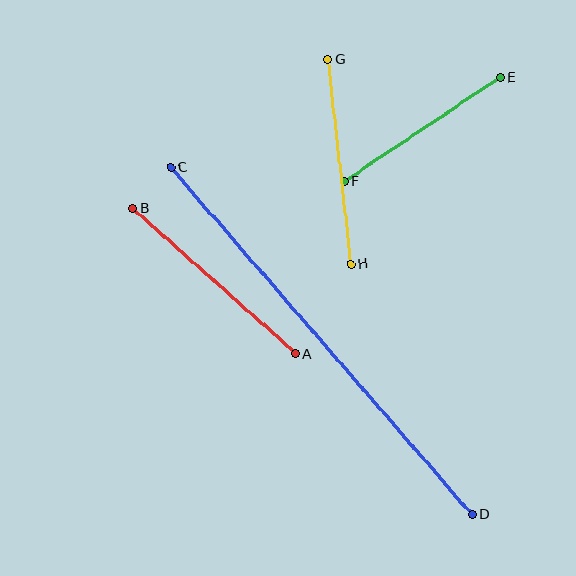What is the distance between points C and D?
The distance is approximately 459 pixels.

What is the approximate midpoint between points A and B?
The midpoint is at approximately (214, 281) pixels.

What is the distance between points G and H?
The distance is approximately 206 pixels.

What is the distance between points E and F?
The distance is approximately 188 pixels.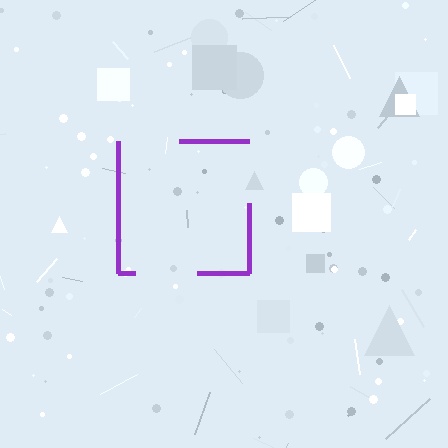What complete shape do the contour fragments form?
The contour fragments form a square.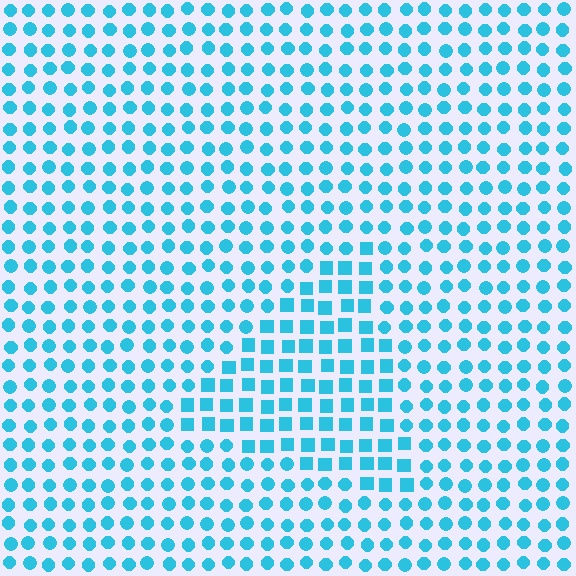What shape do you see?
I see a triangle.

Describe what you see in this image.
The image is filled with small cyan elements arranged in a uniform grid. A triangle-shaped region contains squares, while the surrounding area contains circles. The boundary is defined purely by the change in element shape.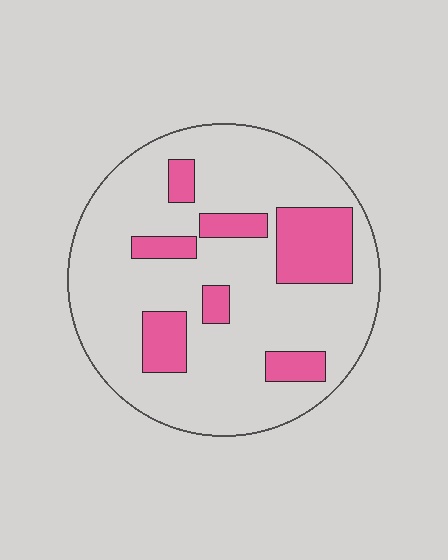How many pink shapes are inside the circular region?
7.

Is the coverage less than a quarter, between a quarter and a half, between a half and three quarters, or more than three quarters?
Less than a quarter.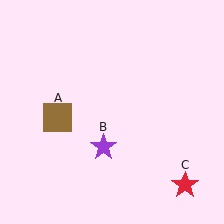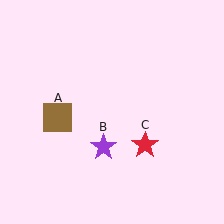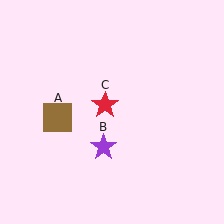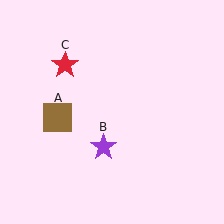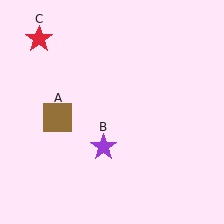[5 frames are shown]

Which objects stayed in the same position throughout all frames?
Brown square (object A) and purple star (object B) remained stationary.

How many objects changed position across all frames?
1 object changed position: red star (object C).